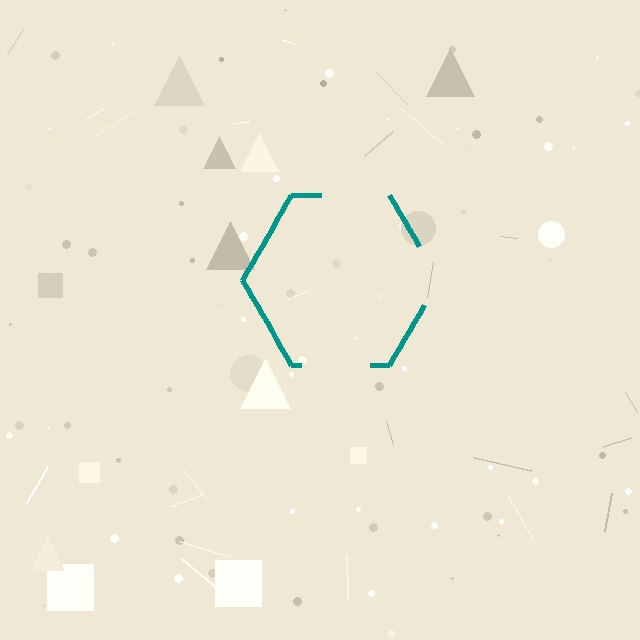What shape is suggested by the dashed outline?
The dashed outline suggests a hexagon.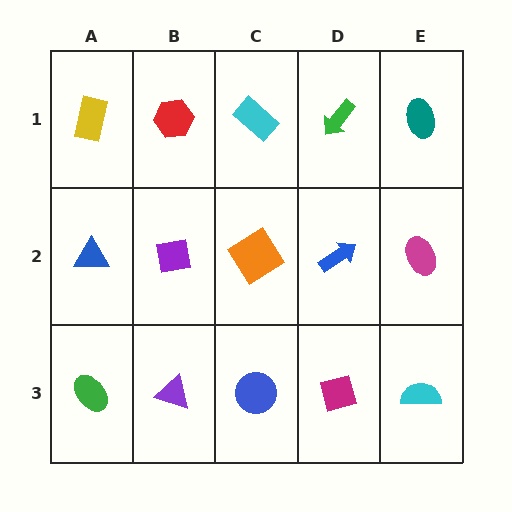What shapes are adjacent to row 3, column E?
A magenta ellipse (row 2, column E), a magenta square (row 3, column D).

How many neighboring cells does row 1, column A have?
2.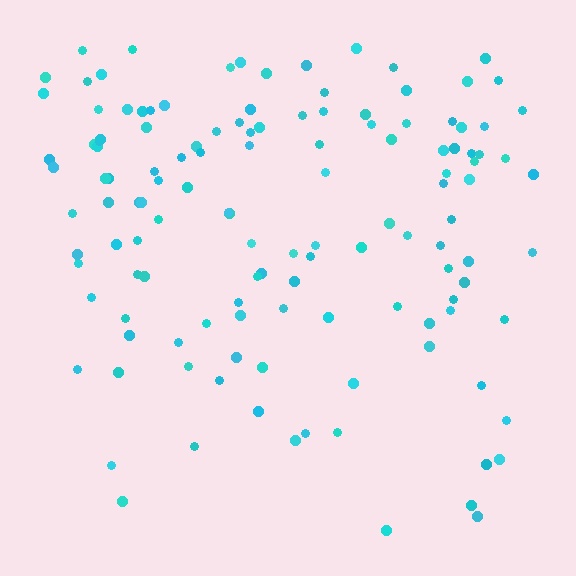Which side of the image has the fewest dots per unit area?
The bottom.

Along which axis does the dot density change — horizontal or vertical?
Vertical.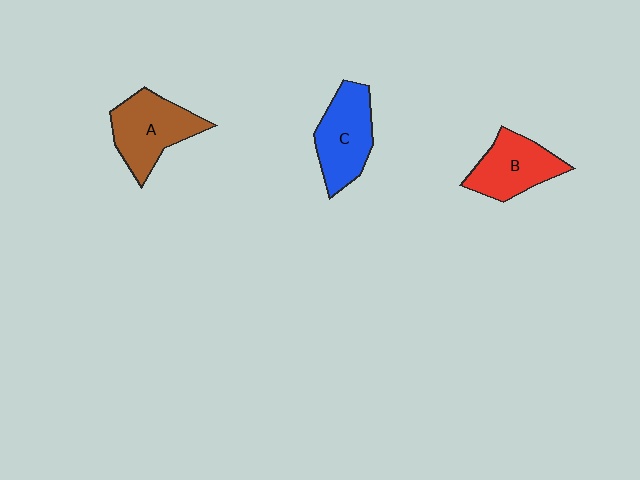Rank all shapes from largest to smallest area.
From largest to smallest: A (brown), C (blue), B (red).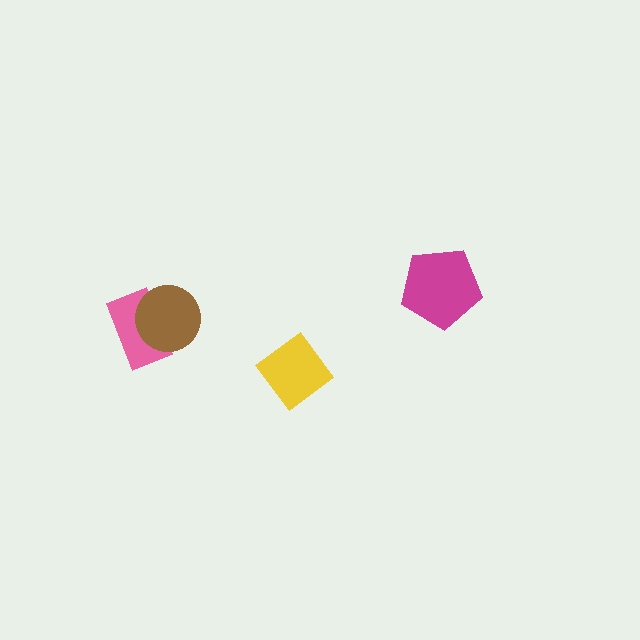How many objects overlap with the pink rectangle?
1 object overlaps with the pink rectangle.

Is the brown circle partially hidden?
No, no other shape covers it.